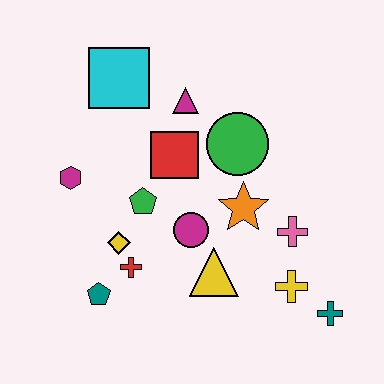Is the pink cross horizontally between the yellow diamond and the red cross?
No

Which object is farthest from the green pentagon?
The teal cross is farthest from the green pentagon.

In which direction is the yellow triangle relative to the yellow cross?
The yellow triangle is to the left of the yellow cross.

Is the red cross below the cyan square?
Yes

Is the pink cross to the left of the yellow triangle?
No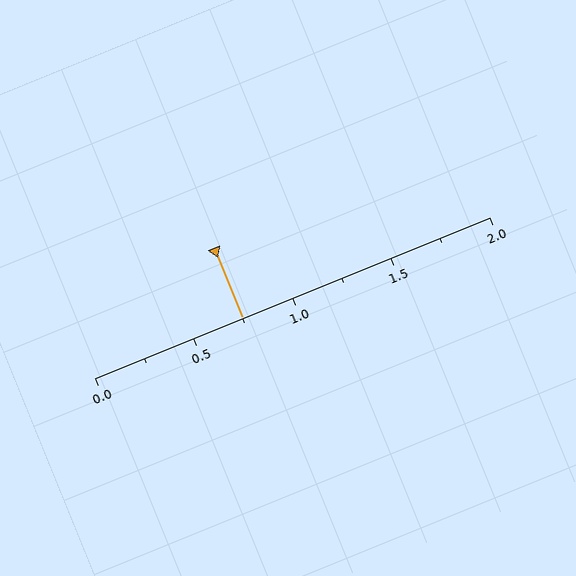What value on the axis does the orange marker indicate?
The marker indicates approximately 0.75.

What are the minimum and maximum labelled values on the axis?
The axis runs from 0.0 to 2.0.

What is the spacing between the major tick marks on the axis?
The major ticks are spaced 0.5 apart.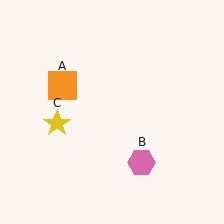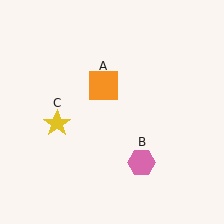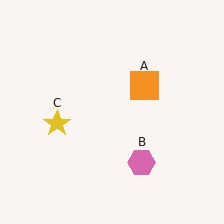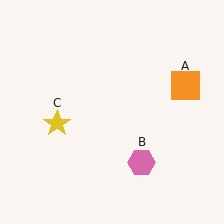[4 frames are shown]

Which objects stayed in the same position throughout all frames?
Pink hexagon (object B) and yellow star (object C) remained stationary.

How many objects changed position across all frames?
1 object changed position: orange square (object A).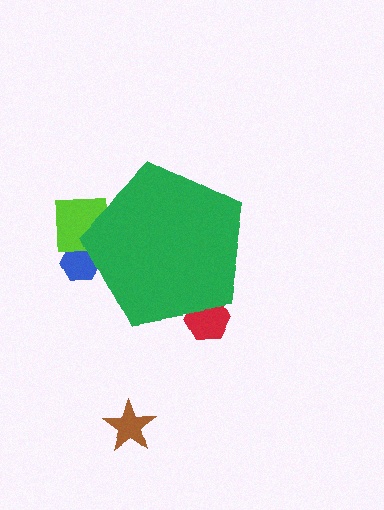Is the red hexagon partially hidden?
Yes, the red hexagon is partially hidden behind the green pentagon.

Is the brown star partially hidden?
No, the brown star is fully visible.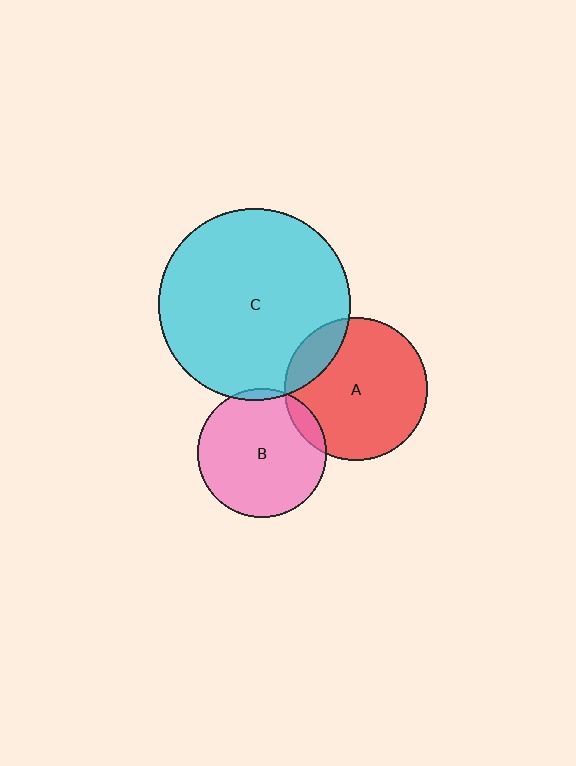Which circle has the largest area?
Circle C (cyan).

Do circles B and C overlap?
Yes.